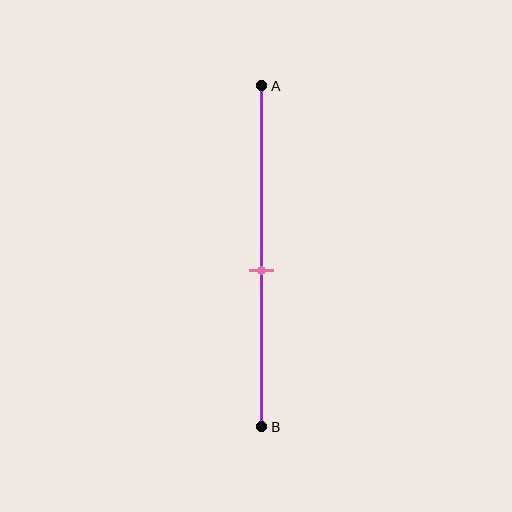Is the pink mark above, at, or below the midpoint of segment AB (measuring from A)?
The pink mark is below the midpoint of segment AB.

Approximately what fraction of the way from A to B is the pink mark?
The pink mark is approximately 55% of the way from A to B.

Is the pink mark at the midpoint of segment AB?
No, the mark is at about 55% from A, not at the 50% midpoint.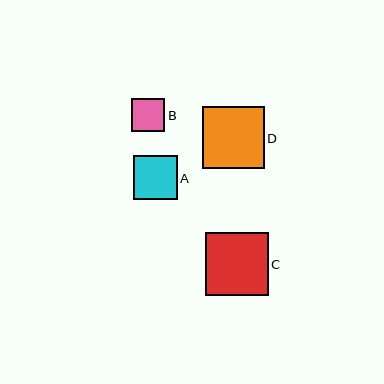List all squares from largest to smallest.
From largest to smallest: C, D, A, B.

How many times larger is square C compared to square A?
Square C is approximately 1.4 times the size of square A.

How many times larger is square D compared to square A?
Square D is approximately 1.4 times the size of square A.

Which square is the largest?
Square C is the largest with a size of approximately 63 pixels.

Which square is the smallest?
Square B is the smallest with a size of approximately 33 pixels.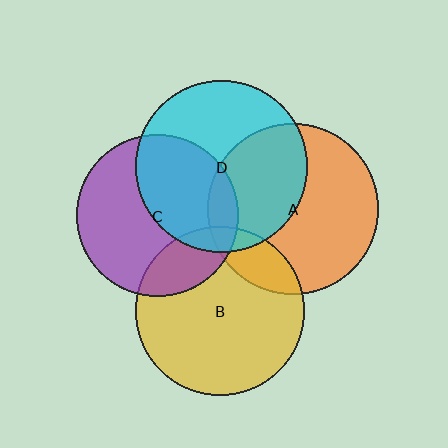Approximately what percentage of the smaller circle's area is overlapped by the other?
Approximately 40%.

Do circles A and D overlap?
Yes.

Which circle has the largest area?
Circle D (cyan).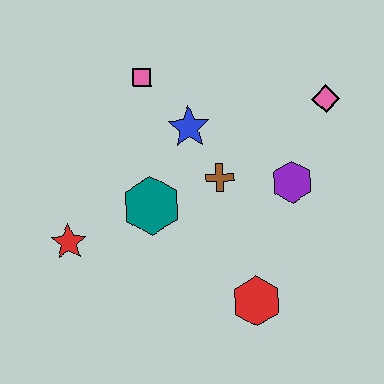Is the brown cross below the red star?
No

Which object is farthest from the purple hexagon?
The red star is farthest from the purple hexagon.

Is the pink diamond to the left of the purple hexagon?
No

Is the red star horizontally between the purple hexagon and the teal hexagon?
No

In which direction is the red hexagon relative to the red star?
The red hexagon is to the right of the red star.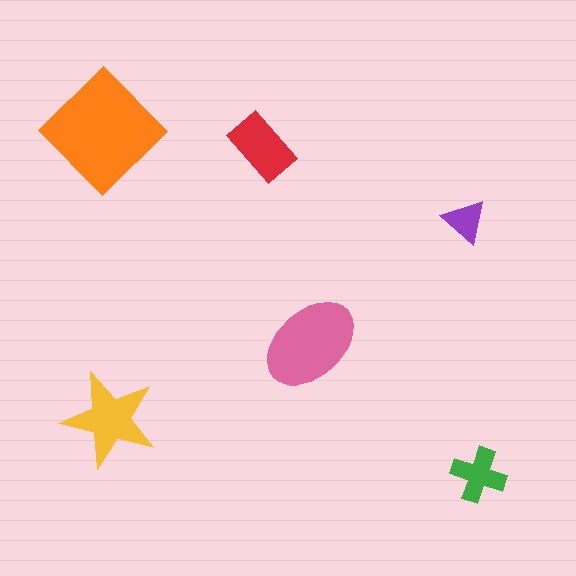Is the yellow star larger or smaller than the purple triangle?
Larger.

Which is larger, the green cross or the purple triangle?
The green cross.